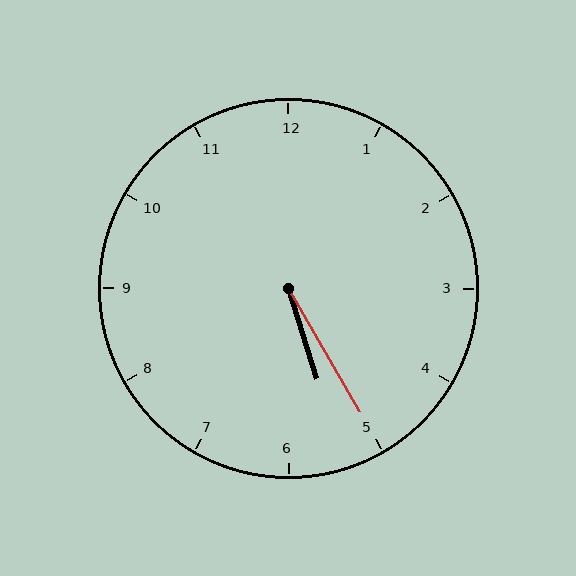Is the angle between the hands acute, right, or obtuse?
It is acute.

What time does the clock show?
5:25.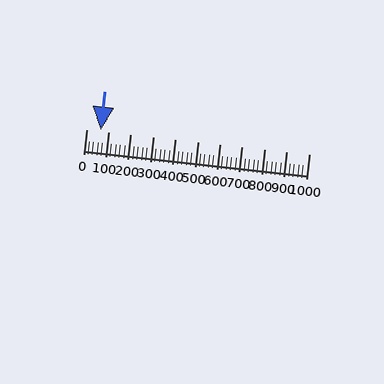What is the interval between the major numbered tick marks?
The major tick marks are spaced 100 units apart.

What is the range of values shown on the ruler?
The ruler shows values from 0 to 1000.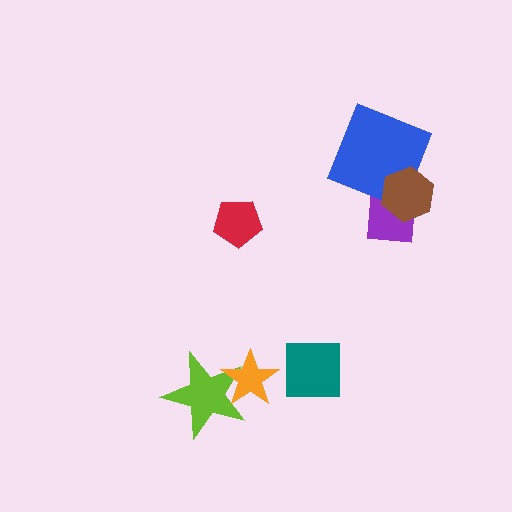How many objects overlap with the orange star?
1 object overlaps with the orange star.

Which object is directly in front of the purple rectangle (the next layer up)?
The blue square is directly in front of the purple rectangle.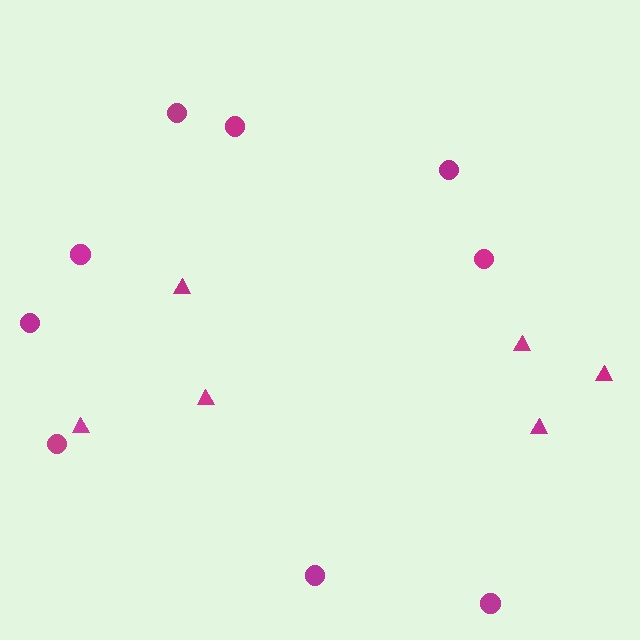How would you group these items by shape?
There are 2 groups: one group of circles (9) and one group of triangles (6).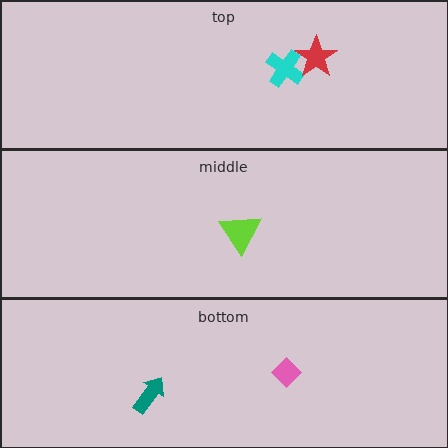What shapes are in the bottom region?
The pink diamond, the teal arrow.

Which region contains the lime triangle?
The middle region.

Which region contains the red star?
The top region.